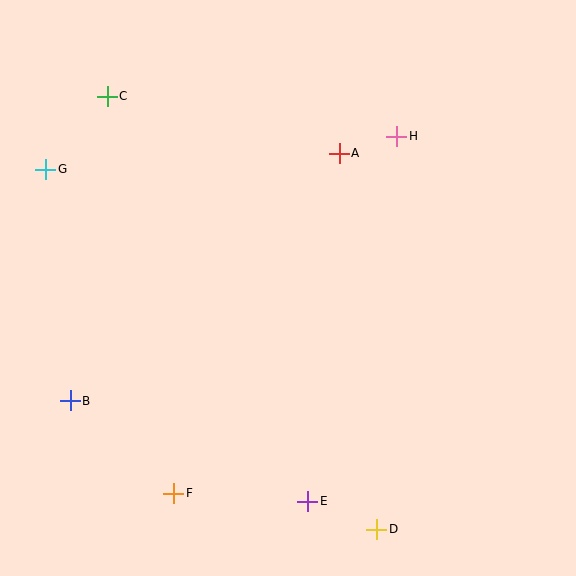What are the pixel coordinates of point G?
Point G is at (46, 169).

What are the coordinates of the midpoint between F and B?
The midpoint between F and B is at (122, 447).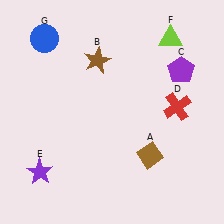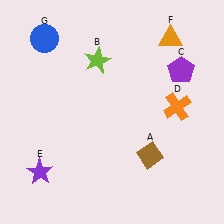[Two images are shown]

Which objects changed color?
B changed from brown to lime. D changed from red to orange. F changed from lime to orange.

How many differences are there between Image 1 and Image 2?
There are 3 differences between the two images.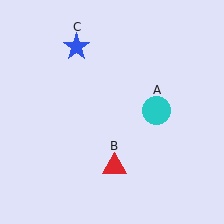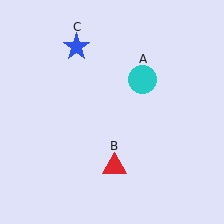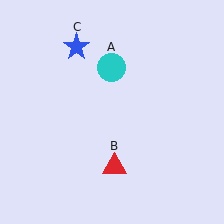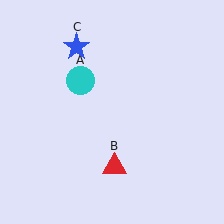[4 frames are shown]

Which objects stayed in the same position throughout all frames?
Red triangle (object B) and blue star (object C) remained stationary.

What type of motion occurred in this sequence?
The cyan circle (object A) rotated counterclockwise around the center of the scene.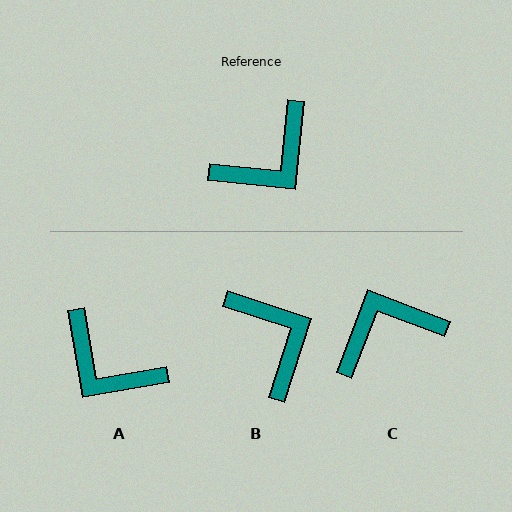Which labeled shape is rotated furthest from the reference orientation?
C, about 165 degrees away.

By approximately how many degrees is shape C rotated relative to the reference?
Approximately 165 degrees counter-clockwise.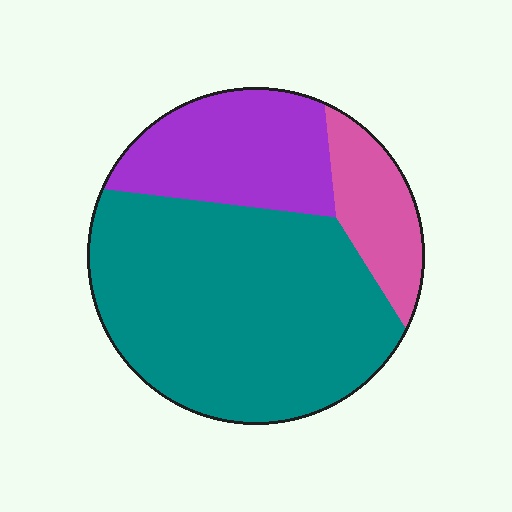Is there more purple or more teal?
Teal.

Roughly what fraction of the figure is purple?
Purple takes up less than a quarter of the figure.